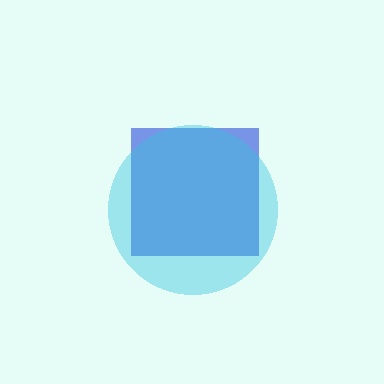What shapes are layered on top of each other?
The layered shapes are: a blue square, a cyan circle.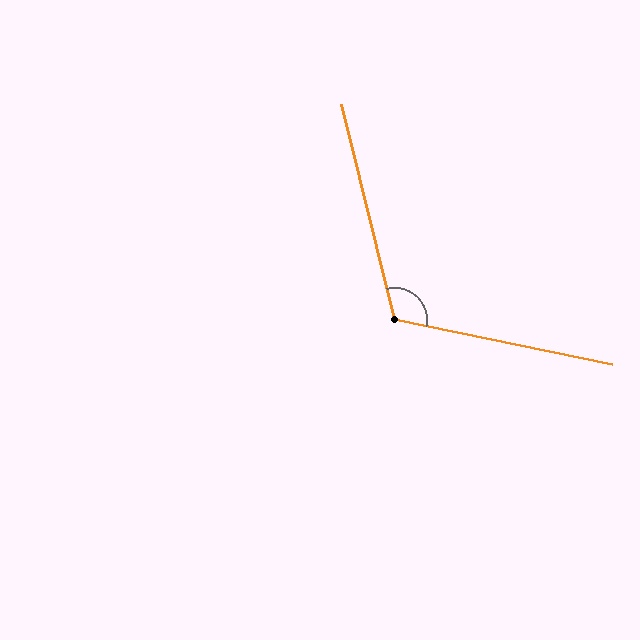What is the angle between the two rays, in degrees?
Approximately 115 degrees.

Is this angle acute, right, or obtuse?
It is obtuse.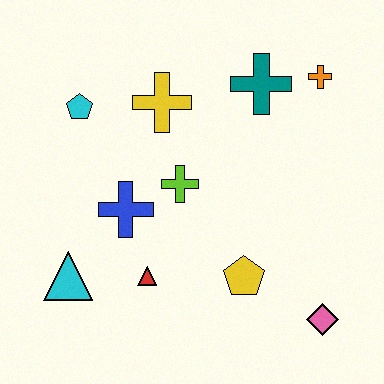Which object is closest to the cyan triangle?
The red triangle is closest to the cyan triangle.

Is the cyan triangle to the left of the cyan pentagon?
Yes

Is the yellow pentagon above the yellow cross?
No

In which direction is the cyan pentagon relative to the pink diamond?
The cyan pentagon is to the left of the pink diamond.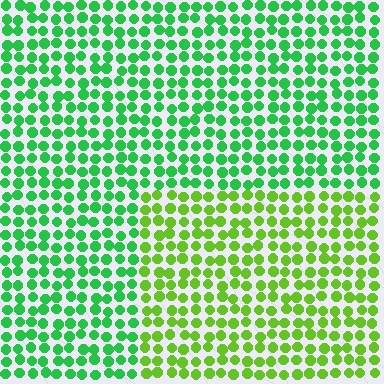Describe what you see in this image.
The image is filled with small green elements in a uniform arrangement. A rectangle-shaped region is visible where the elements are tinted to a slightly different hue, forming a subtle color boundary.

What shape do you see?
I see a rectangle.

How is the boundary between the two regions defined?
The boundary is defined purely by a slight shift in hue (about 37 degrees). Spacing, size, and orientation are identical on both sides.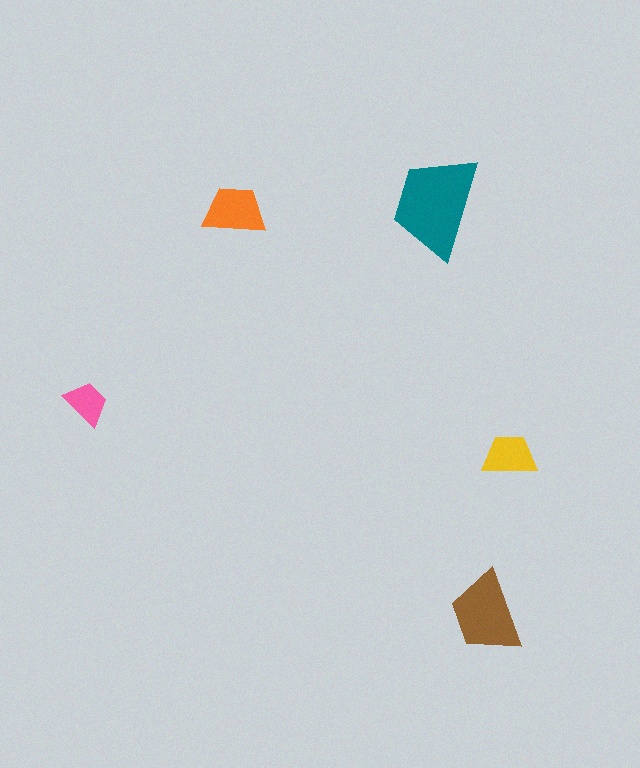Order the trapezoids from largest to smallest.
the teal one, the brown one, the orange one, the yellow one, the pink one.